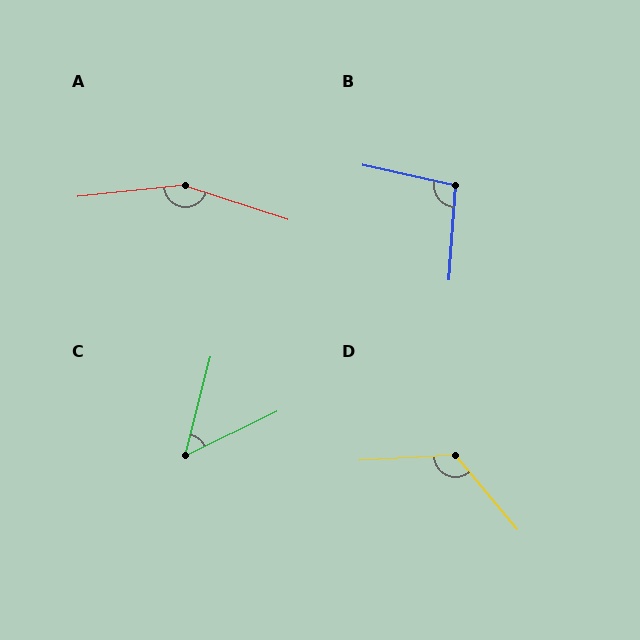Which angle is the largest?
A, at approximately 156 degrees.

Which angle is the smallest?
C, at approximately 49 degrees.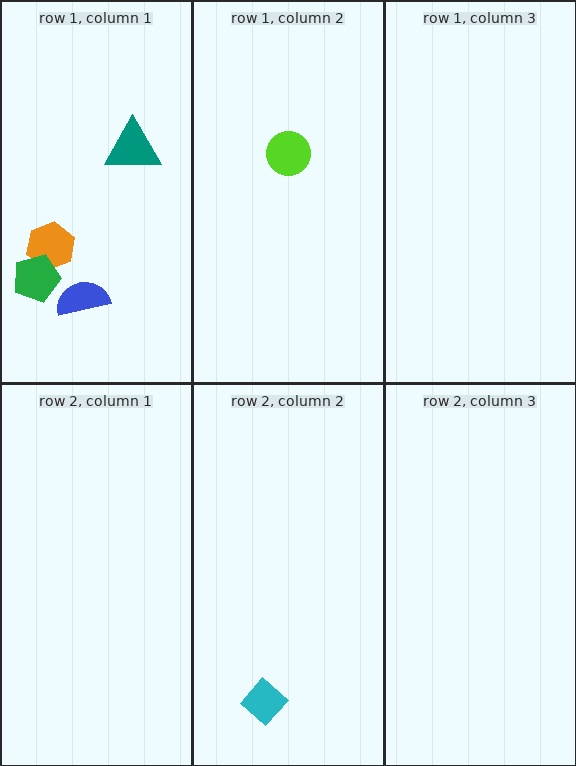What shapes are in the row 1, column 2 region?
The lime circle.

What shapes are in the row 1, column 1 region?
The orange hexagon, the teal triangle, the blue semicircle, the green pentagon.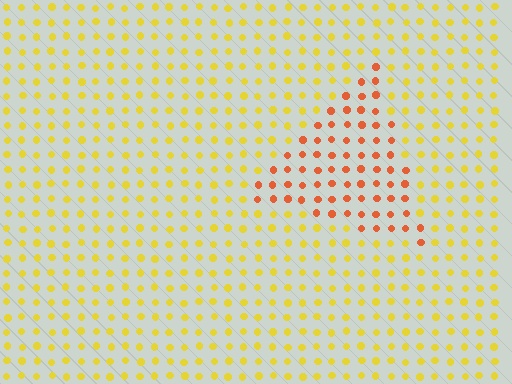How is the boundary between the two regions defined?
The boundary is defined purely by a slight shift in hue (about 40 degrees). Spacing, size, and orientation are identical on both sides.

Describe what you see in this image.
The image is filled with small yellow elements in a uniform arrangement. A triangle-shaped region is visible where the elements are tinted to a slightly different hue, forming a subtle color boundary.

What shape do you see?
I see a triangle.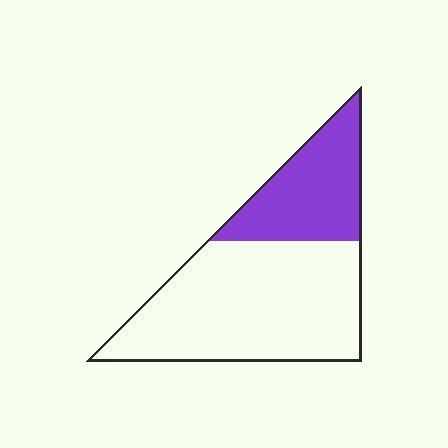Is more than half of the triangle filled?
No.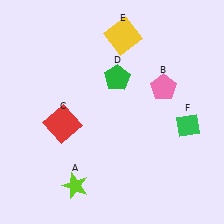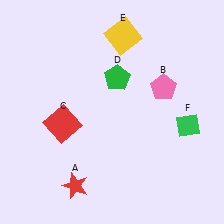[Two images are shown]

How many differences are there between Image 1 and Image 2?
There is 1 difference between the two images.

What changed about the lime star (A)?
In Image 1, A is lime. In Image 2, it changed to red.